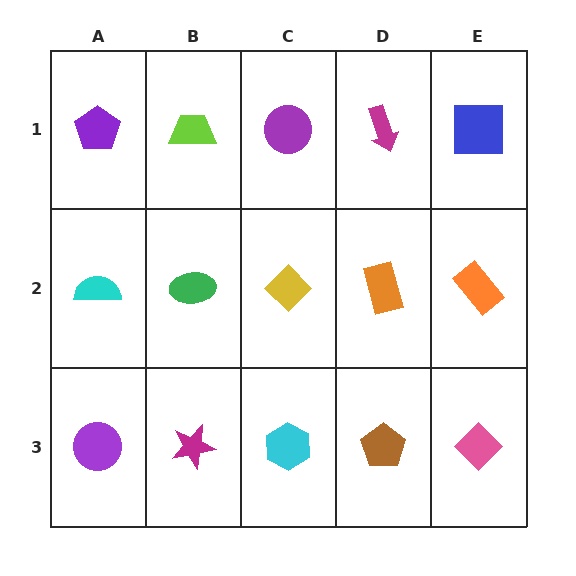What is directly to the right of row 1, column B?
A purple circle.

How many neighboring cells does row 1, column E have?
2.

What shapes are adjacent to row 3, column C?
A yellow diamond (row 2, column C), a magenta star (row 3, column B), a brown pentagon (row 3, column D).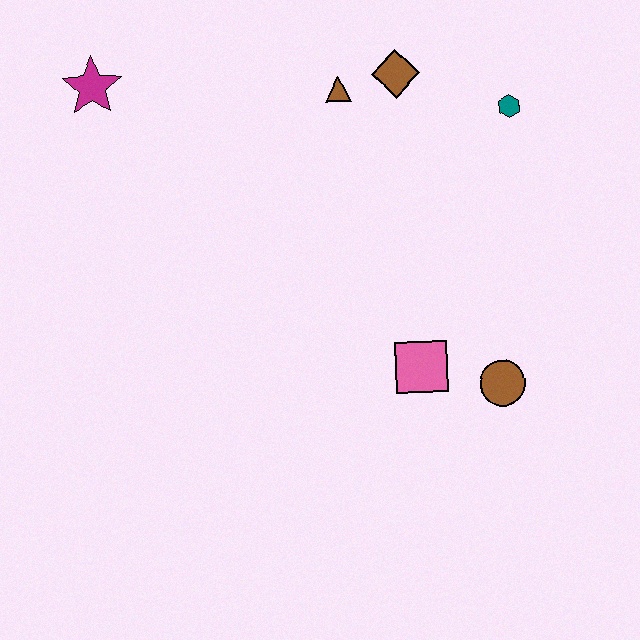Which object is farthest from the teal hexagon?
The magenta star is farthest from the teal hexagon.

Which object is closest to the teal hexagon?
The brown diamond is closest to the teal hexagon.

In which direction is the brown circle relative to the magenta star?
The brown circle is to the right of the magenta star.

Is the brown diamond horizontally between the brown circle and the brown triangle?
Yes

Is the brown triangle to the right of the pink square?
No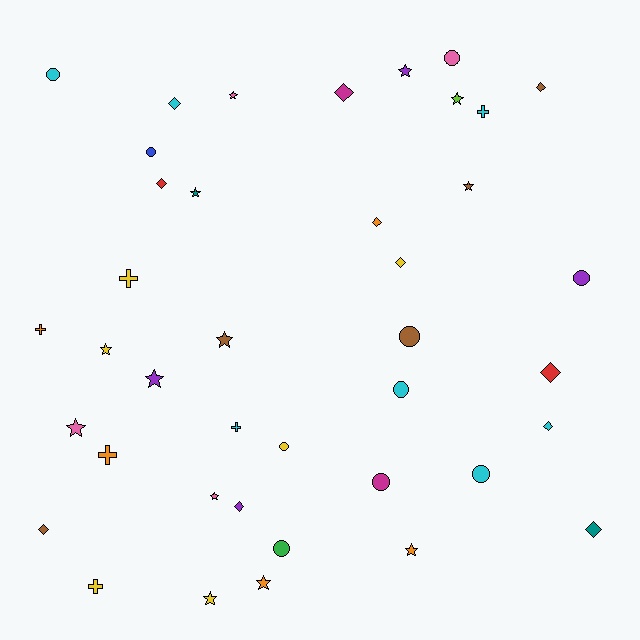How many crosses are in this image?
There are 6 crosses.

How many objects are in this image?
There are 40 objects.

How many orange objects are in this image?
There are 5 orange objects.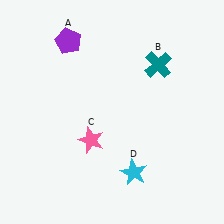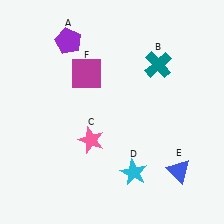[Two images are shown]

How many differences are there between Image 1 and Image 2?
There are 2 differences between the two images.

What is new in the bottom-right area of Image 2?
A blue triangle (E) was added in the bottom-right area of Image 2.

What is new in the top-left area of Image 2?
A magenta square (F) was added in the top-left area of Image 2.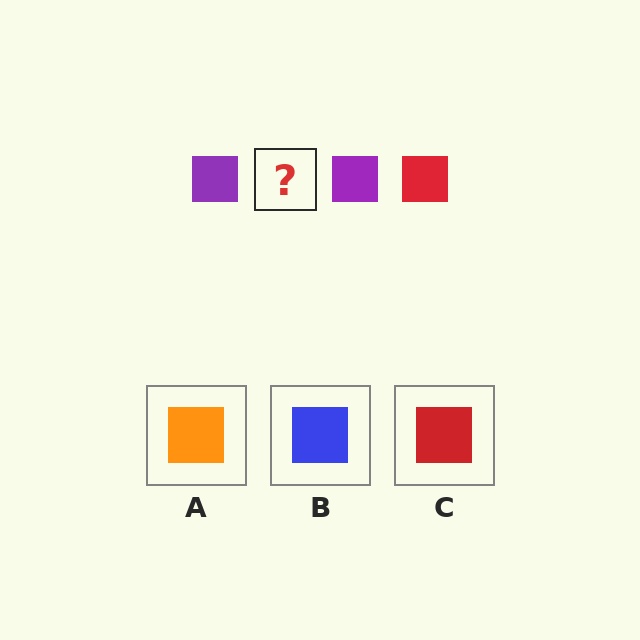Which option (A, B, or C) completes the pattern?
C.